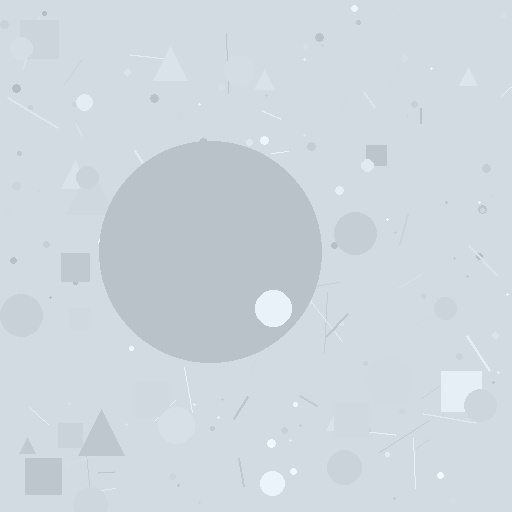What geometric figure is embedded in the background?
A circle is embedded in the background.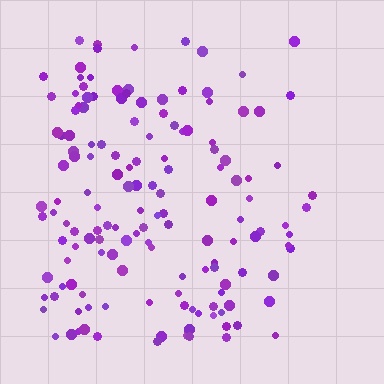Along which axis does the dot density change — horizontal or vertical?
Horizontal.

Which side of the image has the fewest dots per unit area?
The right.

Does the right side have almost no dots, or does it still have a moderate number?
Still a moderate number, just noticeably fewer than the left.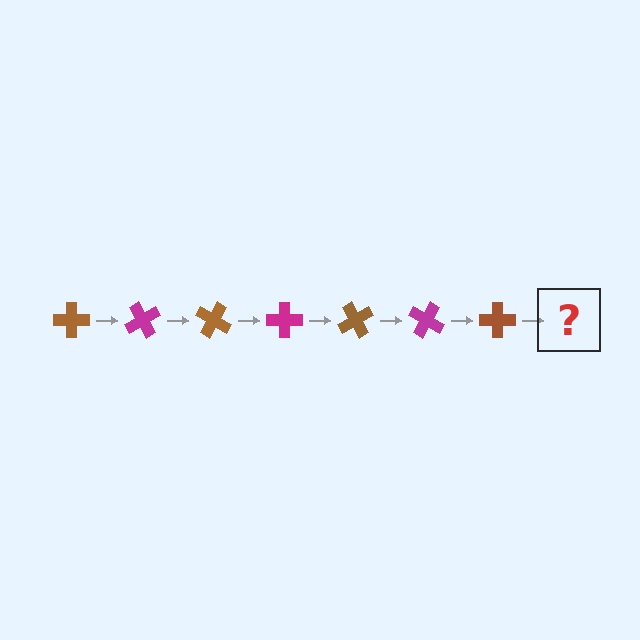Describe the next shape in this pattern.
It should be a magenta cross, rotated 420 degrees from the start.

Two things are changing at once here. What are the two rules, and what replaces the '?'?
The two rules are that it rotates 60 degrees each step and the color cycles through brown and magenta. The '?' should be a magenta cross, rotated 420 degrees from the start.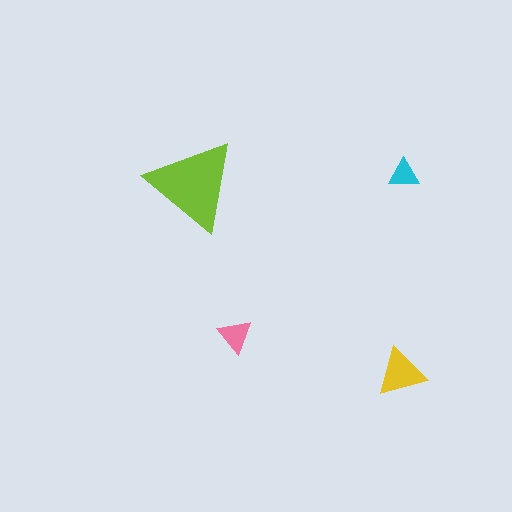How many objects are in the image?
There are 4 objects in the image.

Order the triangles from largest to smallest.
the lime one, the yellow one, the pink one, the cyan one.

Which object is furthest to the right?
The cyan triangle is rightmost.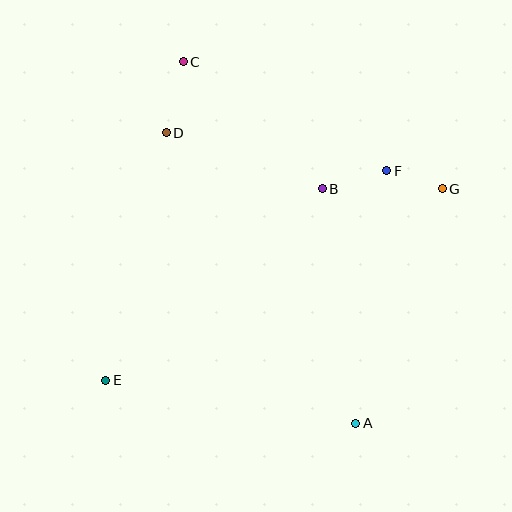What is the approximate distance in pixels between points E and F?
The distance between E and F is approximately 350 pixels.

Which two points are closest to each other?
Points F and G are closest to each other.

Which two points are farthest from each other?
Points A and C are farthest from each other.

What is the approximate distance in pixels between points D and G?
The distance between D and G is approximately 282 pixels.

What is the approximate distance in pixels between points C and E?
The distance between C and E is approximately 327 pixels.